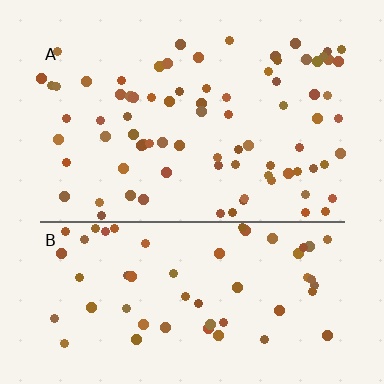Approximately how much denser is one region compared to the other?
Approximately 1.3× — region A over region B.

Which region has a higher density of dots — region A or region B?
A (the top).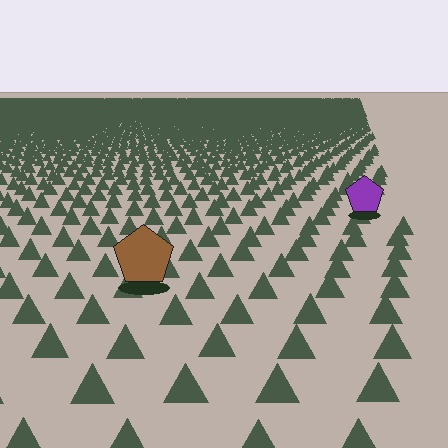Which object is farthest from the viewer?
The purple pentagon is farthest from the viewer. It appears smaller and the ground texture around it is denser.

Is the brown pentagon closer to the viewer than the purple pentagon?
Yes. The brown pentagon is closer — you can tell from the texture gradient: the ground texture is coarser near it.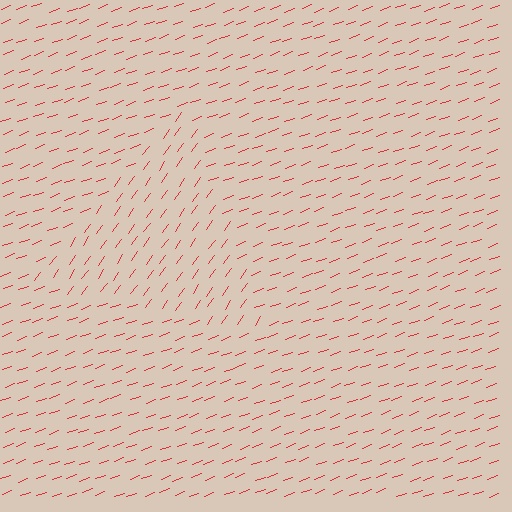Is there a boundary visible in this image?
Yes, there is a texture boundary formed by a change in line orientation.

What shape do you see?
I see a triangle.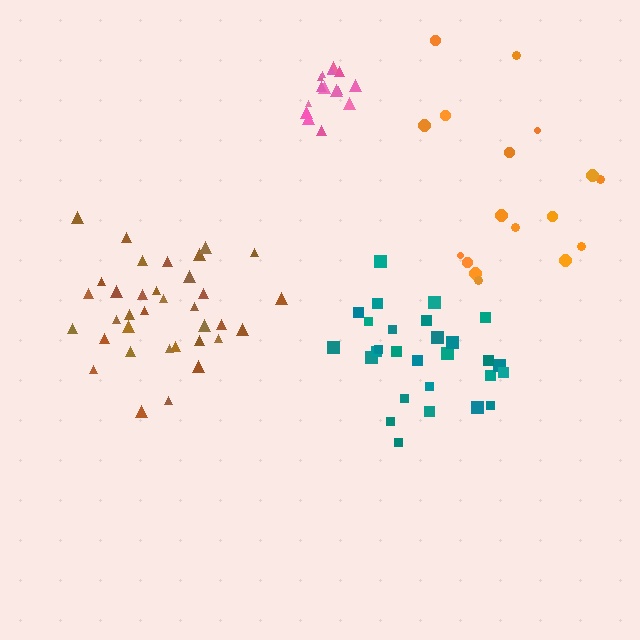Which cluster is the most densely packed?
Pink.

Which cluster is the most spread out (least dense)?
Orange.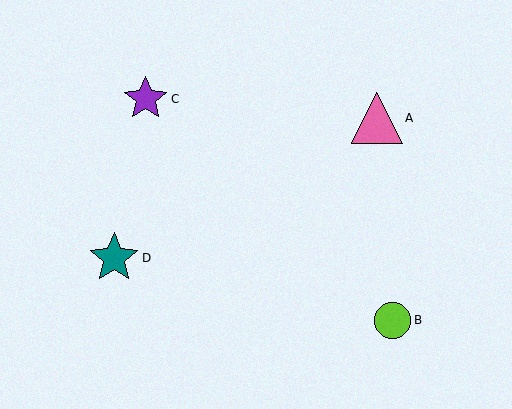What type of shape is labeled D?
Shape D is a teal star.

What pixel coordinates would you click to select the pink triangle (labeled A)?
Click at (377, 118) to select the pink triangle A.